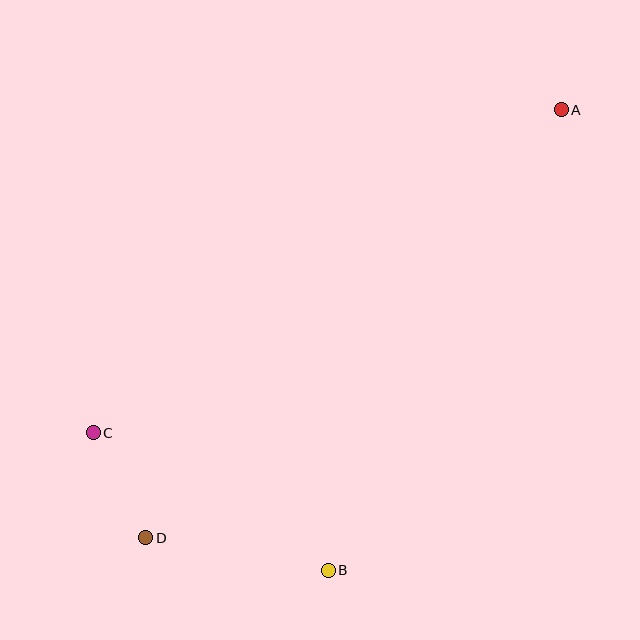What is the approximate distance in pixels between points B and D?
The distance between B and D is approximately 185 pixels.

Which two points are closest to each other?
Points C and D are closest to each other.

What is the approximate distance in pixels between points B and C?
The distance between B and C is approximately 272 pixels.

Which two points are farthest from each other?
Points A and D are farthest from each other.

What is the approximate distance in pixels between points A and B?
The distance between A and B is approximately 516 pixels.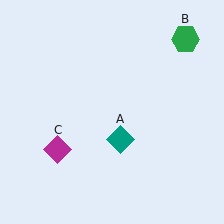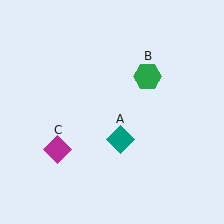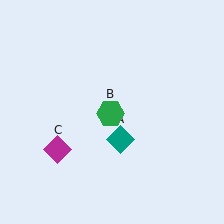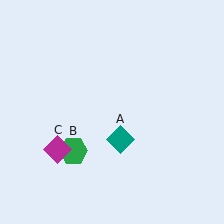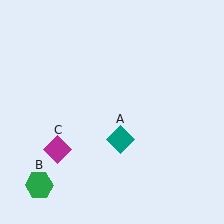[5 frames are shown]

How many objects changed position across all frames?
1 object changed position: green hexagon (object B).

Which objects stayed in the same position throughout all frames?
Teal diamond (object A) and magenta diamond (object C) remained stationary.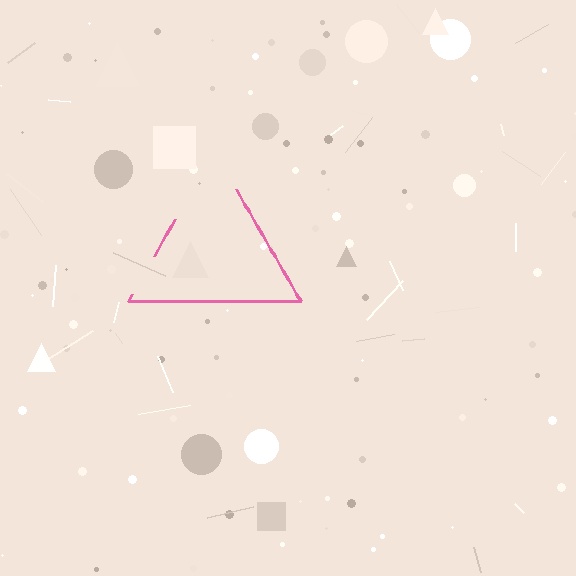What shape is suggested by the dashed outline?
The dashed outline suggests a triangle.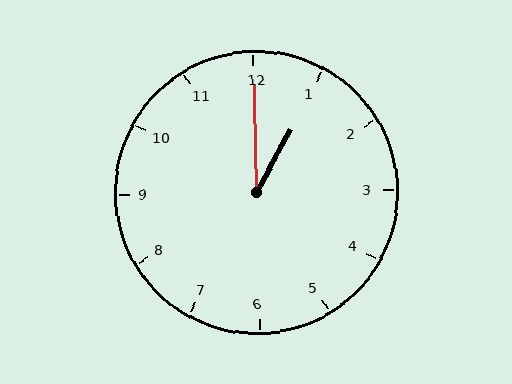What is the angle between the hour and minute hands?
Approximately 30 degrees.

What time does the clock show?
1:00.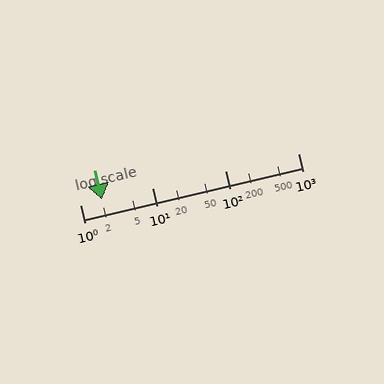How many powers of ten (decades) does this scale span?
The scale spans 3 decades, from 1 to 1000.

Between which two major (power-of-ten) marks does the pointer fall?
The pointer is between 1 and 10.